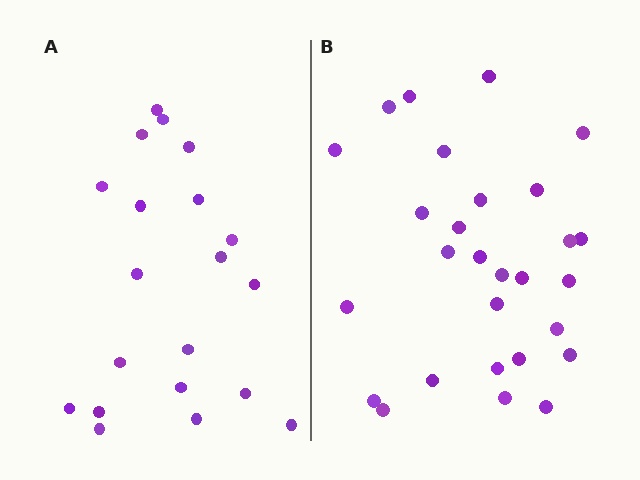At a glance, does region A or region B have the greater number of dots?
Region B (the right region) has more dots.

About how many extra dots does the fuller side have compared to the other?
Region B has roughly 8 or so more dots than region A.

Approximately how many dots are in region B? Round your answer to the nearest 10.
About 30 dots. (The exact count is 28, which rounds to 30.)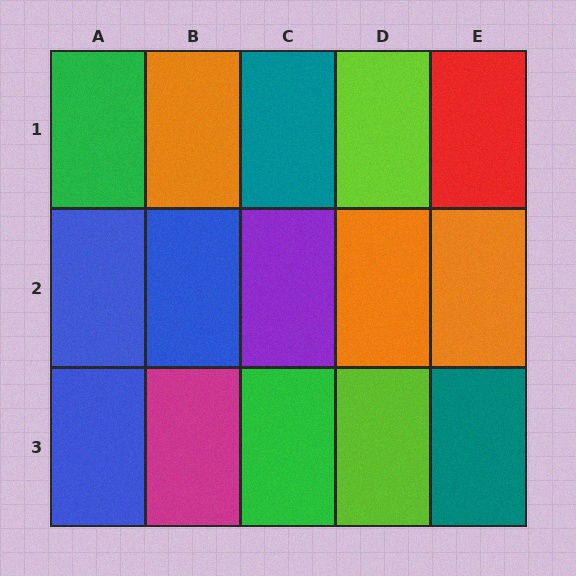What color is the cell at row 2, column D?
Orange.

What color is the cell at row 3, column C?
Green.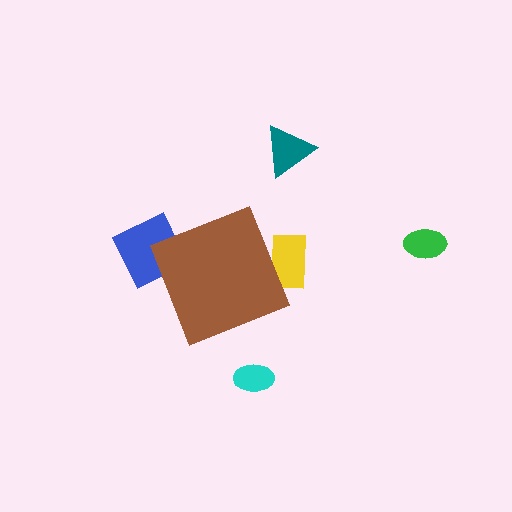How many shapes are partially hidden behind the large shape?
2 shapes are partially hidden.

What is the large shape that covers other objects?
A brown diamond.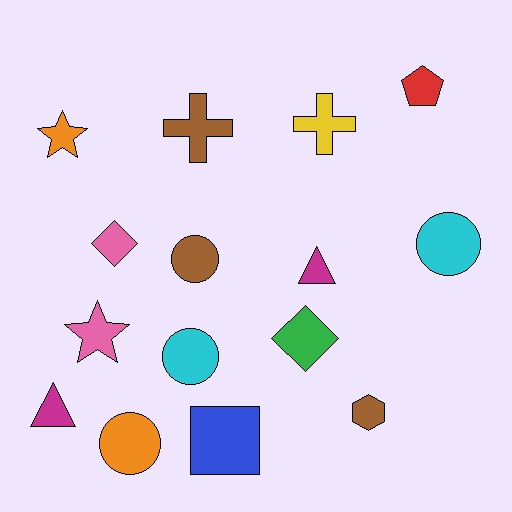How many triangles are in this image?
There are 2 triangles.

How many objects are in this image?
There are 15 objects.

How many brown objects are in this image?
There are 3 brown objects.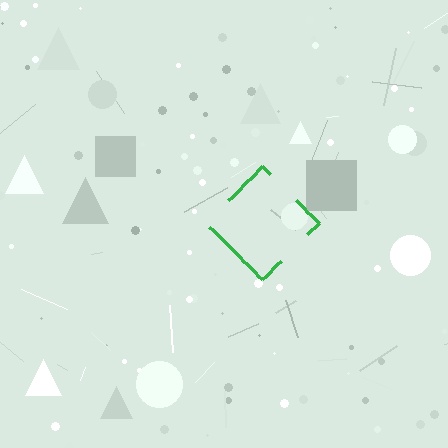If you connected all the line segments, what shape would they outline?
They would outline a diamond.